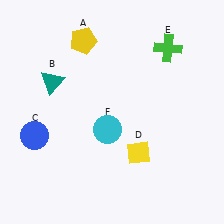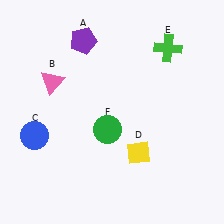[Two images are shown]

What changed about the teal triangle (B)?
In Image 1, B is teal. In Image 2, it changed to pink.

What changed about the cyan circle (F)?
In Image 1, F is cyan. In Image 2, it changed to green.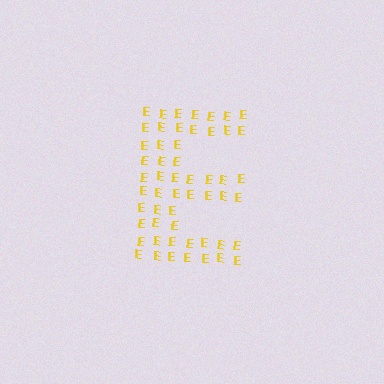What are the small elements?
The small elements are letter E's.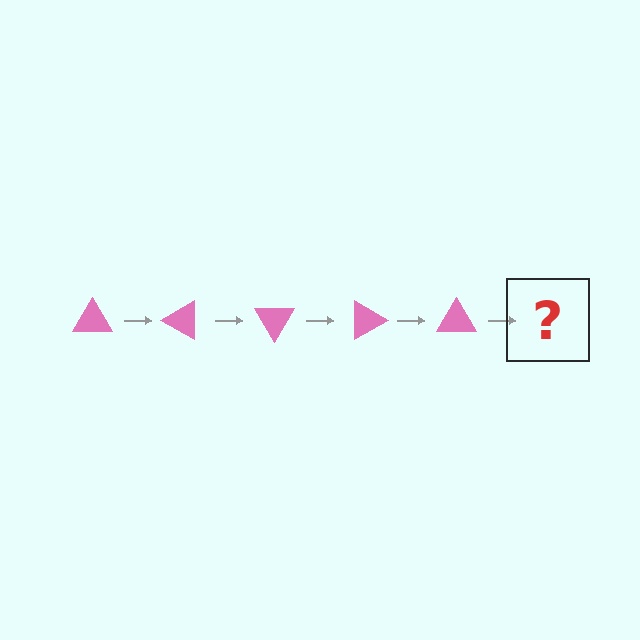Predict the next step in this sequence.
The next step is a pink triangle rotated 150 degrees.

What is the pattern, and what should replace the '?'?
The pattern is that the triangle rotates 30 degrees each step. The '?' should be a pink triangle rotated 150 degrees.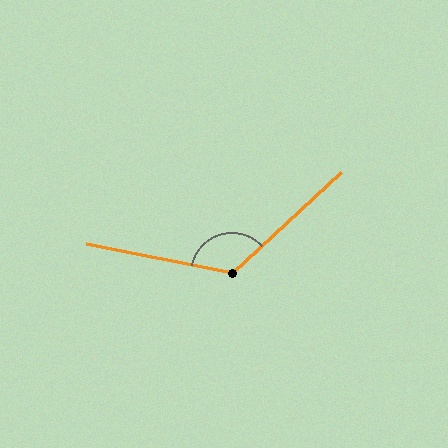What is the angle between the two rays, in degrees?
Approximately 126 degrees.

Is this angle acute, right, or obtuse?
It is obtuse.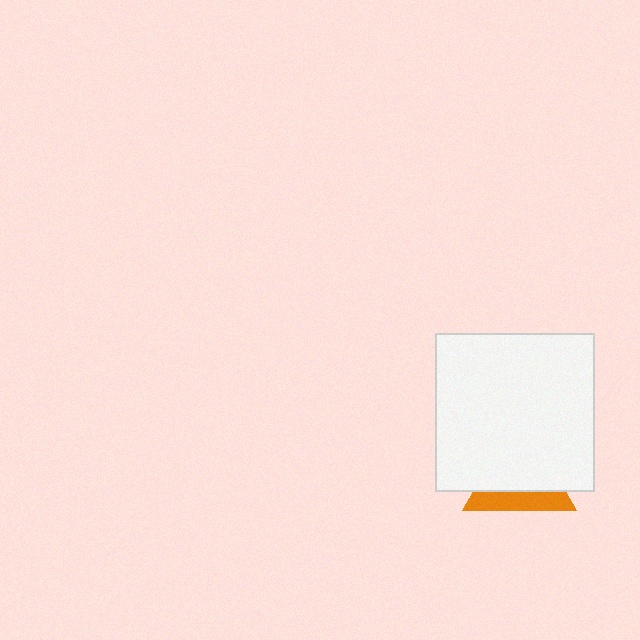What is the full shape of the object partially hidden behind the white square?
The partially hidden object is an orange triangle.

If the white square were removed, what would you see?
You would see the complete orange triangle.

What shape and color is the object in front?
The object in front is a white square.